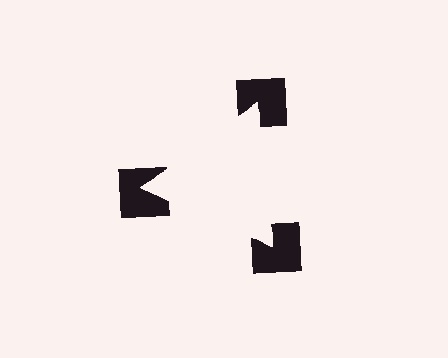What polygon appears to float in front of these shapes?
An illusory triangle — its edges are inferred from the aligned wedge cuts in the notched squares, not physically drawn.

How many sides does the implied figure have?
3 sides.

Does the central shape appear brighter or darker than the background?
It typically appears slightly brighter than the background, even though no actual brightness change is drawn.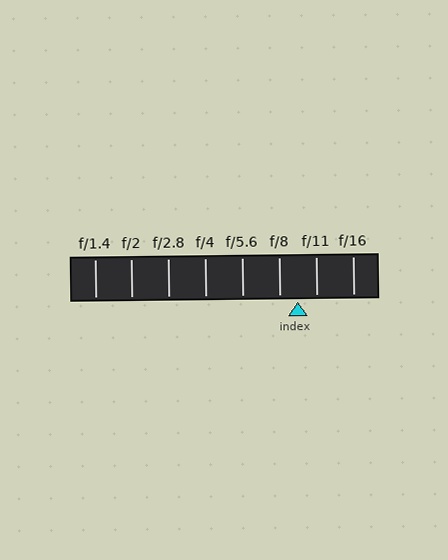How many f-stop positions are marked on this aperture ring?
There are 8 f-stop positions marked.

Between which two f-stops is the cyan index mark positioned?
The index mark is between f/8 and f/11.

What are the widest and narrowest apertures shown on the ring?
The widest aperture shown is f/1.4 and the narrowest is f/16.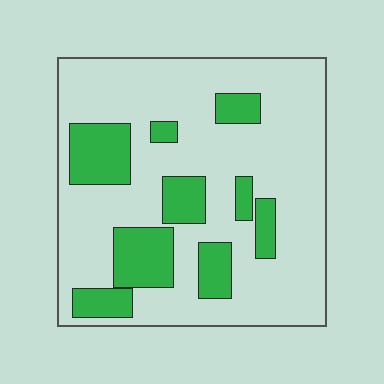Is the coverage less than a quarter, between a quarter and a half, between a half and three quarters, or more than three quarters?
Less than a quarter.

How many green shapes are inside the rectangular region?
9.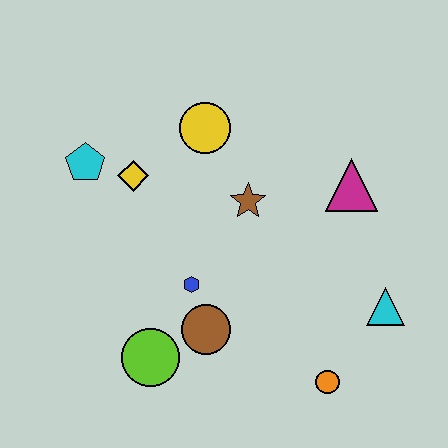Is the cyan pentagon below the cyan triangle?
No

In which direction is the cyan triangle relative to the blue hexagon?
The cyan triangle is to the right of the blue hexagon.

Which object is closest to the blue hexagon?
The brown circle is closest to the blue hexagon.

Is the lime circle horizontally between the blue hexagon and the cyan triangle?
No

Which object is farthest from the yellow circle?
The orange circle is farthest from the yellow circle.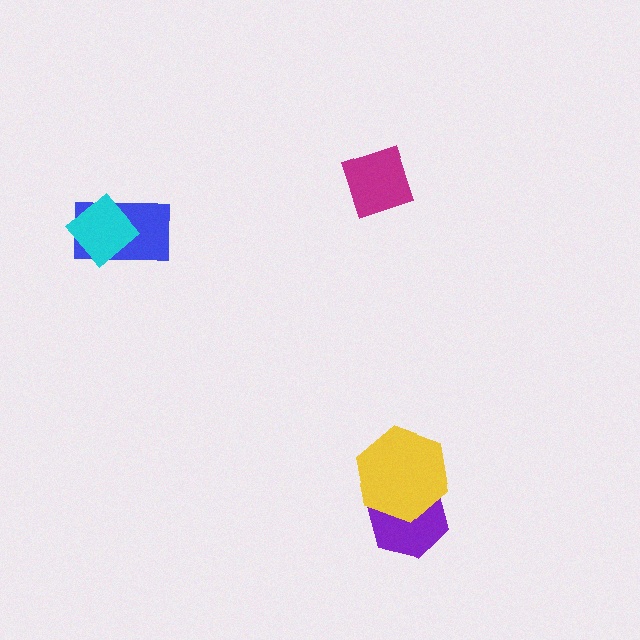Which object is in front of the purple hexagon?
The yellow hexagon is in front of the purple hexagon.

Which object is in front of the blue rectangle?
The cyan diamond is in front of the blue rectangle.